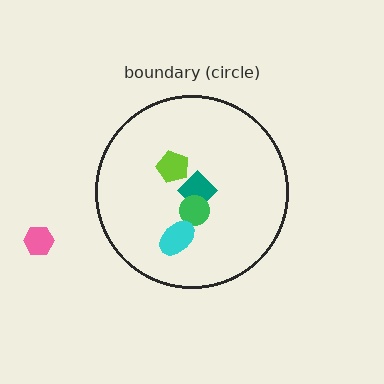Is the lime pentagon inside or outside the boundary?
Inside.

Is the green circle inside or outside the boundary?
Inside.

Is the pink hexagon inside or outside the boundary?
Outside.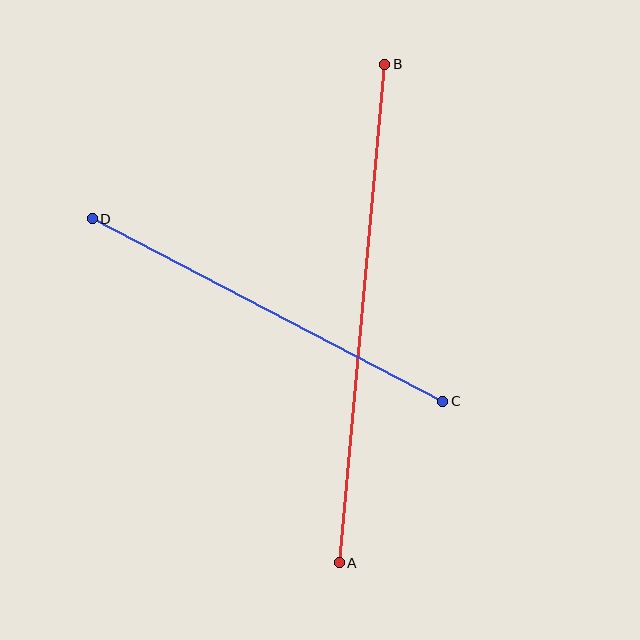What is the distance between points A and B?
The distance is approximately 500 pixels.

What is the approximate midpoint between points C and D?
The midpoint is at approximately (268, 310) pixels.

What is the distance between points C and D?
The distance is approximately 395 pixels.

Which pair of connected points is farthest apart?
Points A and B are farthest apart.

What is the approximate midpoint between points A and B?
The midpoint is at approximately (362, 313) pixels.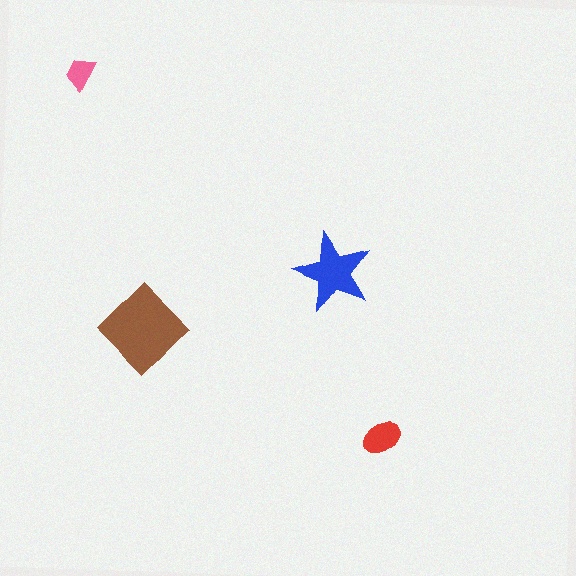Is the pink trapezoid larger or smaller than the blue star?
Smaller.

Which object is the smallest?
The pink trapezoid.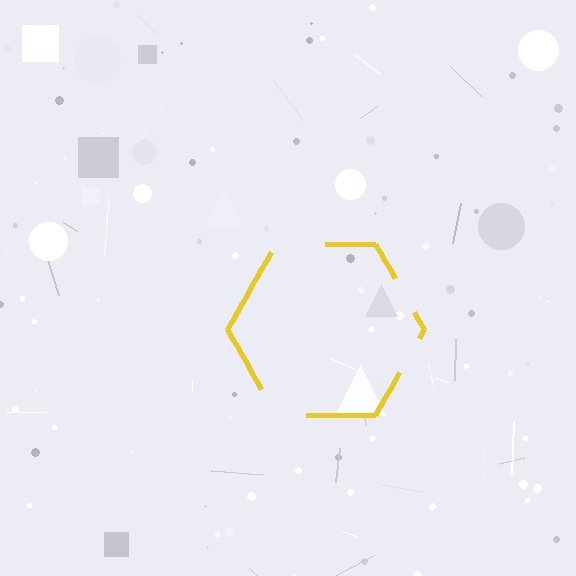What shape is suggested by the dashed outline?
The dashed outline suggests a hexagon.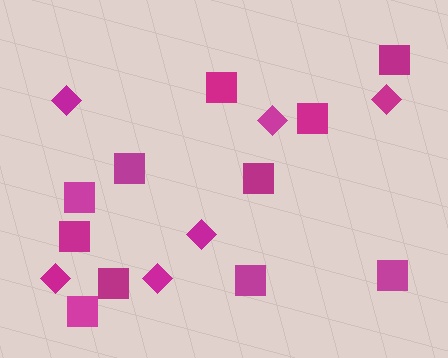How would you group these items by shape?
There are 2 groups: one group of diamonds (6) and one group of squares (11).